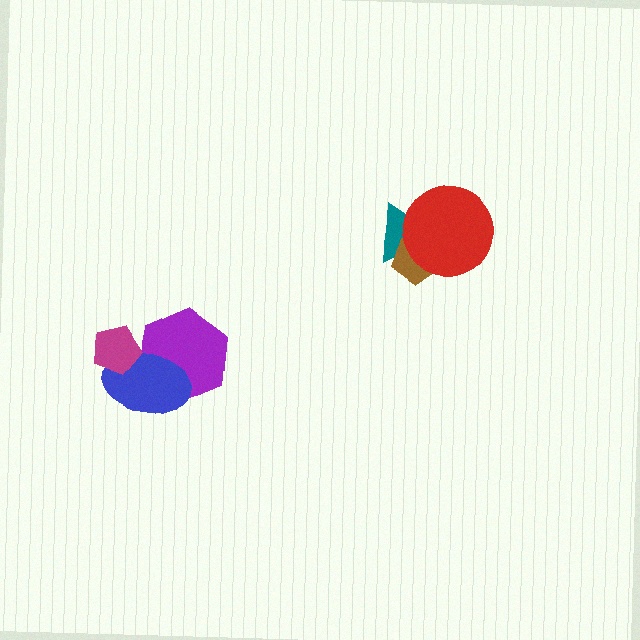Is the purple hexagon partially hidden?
Yes, it is partially covered by another shape.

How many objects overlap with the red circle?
2 objects overlap with the red circle.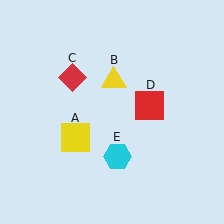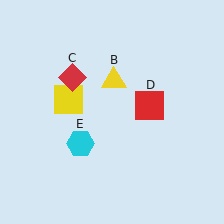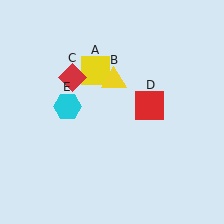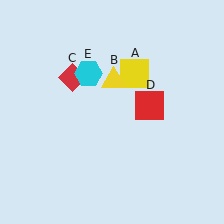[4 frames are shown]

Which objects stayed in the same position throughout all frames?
Yellow triangle (object B) and red diamond (object C) and red square (object D) remained stationary.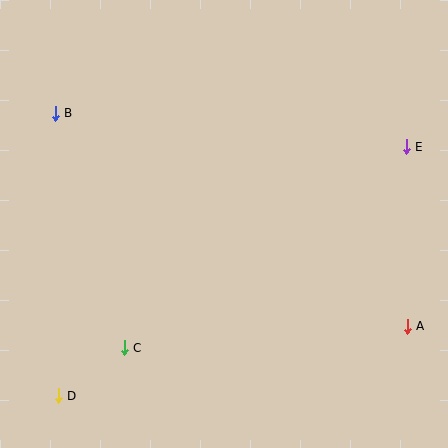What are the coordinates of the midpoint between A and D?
The midpoint between A and D is at (233, 361).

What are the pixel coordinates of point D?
Point D is at (58, 396).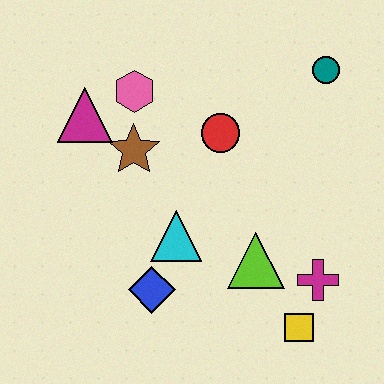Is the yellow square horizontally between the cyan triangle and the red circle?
No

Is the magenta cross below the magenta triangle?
Yes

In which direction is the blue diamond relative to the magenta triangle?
The blue diamond is below the magenta triangle.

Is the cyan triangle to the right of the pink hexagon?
Yes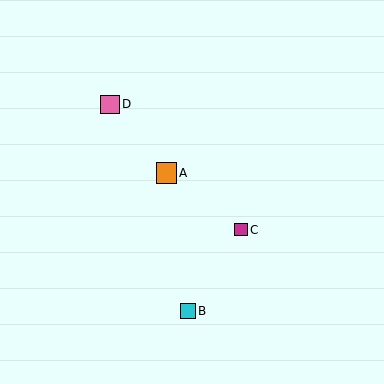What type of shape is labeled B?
Shape B is a cyan square.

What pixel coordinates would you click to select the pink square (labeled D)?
Click at (110, 104) to select the pink square D.